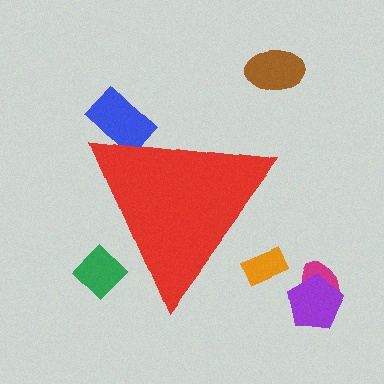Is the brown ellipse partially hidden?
No, the brown ellipse is fully visible.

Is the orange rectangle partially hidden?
Yes, the orange rectangle is partially hidden behind the red triangle.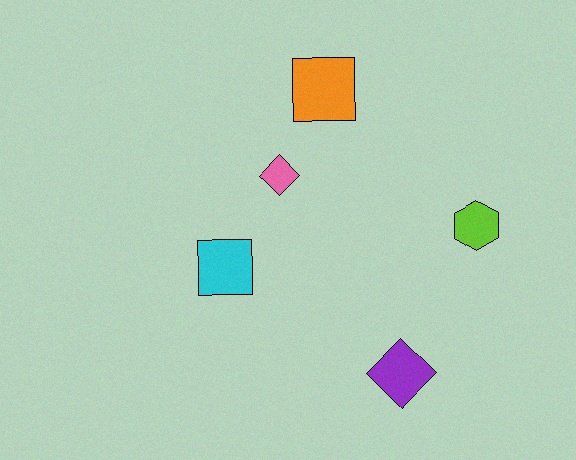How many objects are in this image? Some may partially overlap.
There are 5 objects.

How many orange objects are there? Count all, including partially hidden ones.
There is 1 orange object.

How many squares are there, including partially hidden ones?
There are 2 squares.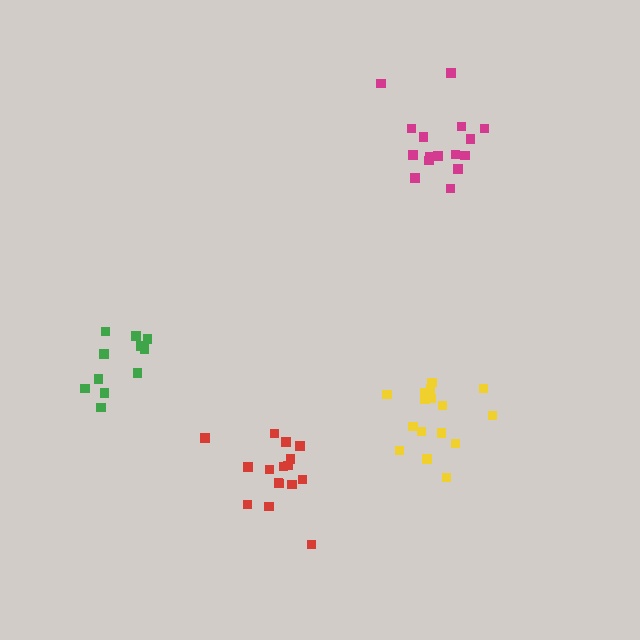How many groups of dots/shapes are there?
There are 4 groups.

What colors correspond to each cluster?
The clusters are colored: magenta, yellow, green, red.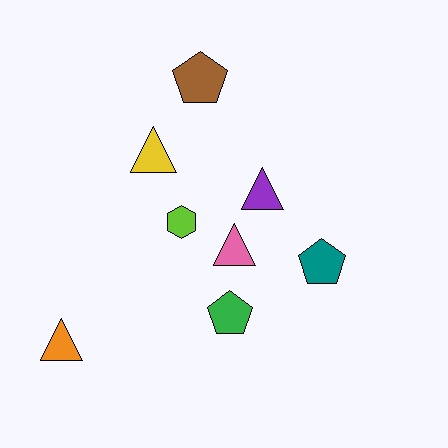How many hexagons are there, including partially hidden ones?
There is 1 hexagon.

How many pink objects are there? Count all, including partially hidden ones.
There is 1 pink object.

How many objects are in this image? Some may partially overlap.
There are 8 objects.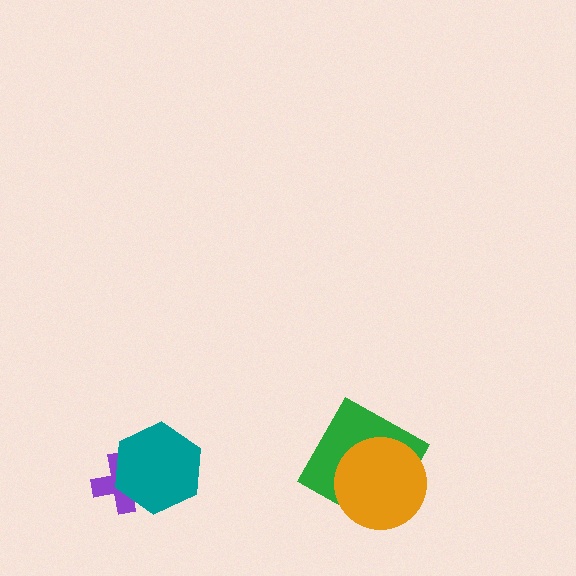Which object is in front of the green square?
The orange circle is in front of the green square.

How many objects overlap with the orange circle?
1 object overlaps with the orange circle.